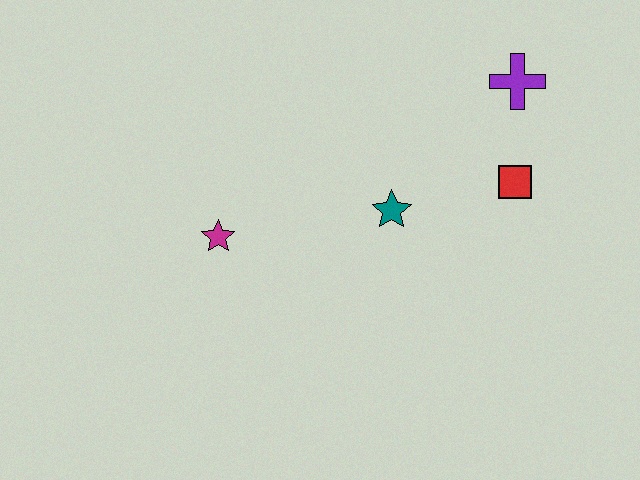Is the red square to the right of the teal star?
Yes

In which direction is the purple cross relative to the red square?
The purple cross is above the red square.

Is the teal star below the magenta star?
No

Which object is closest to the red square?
The purple cross is closest to the red square.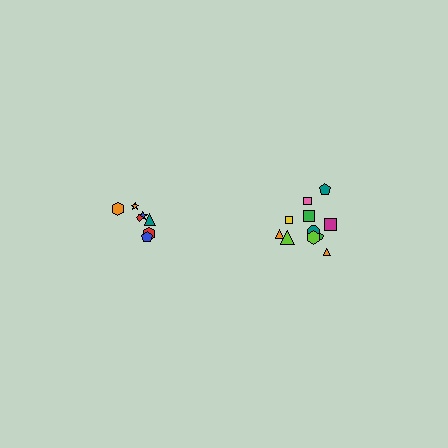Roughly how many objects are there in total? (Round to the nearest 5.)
Roughly 20 objects in total.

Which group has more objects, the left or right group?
The right group.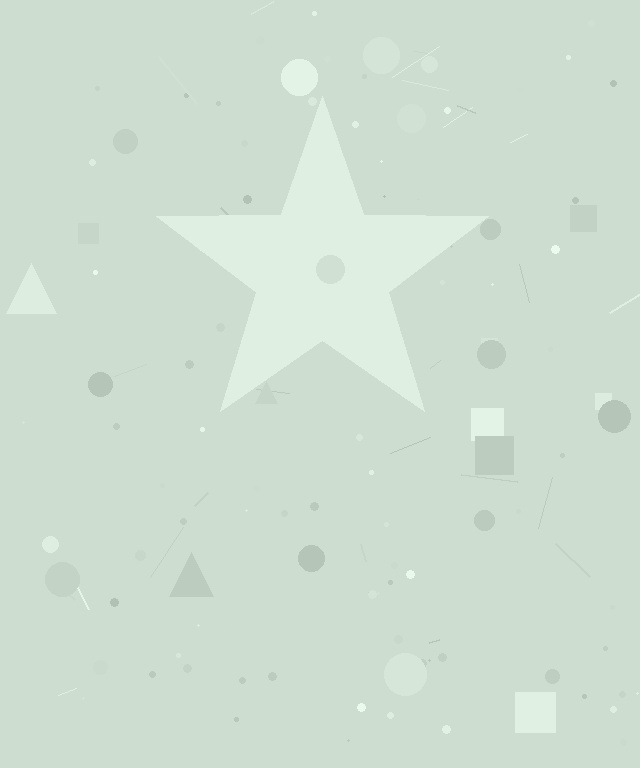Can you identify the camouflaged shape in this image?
The camouflaged shape is a star.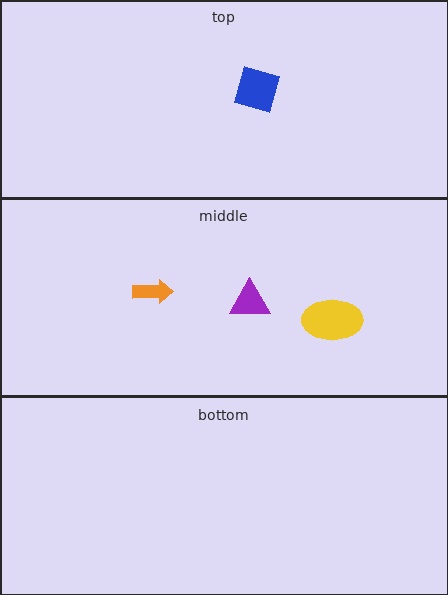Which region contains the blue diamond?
The top region.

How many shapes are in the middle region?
3.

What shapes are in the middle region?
The orange arrow, the purple triangle, the yellow ellipse.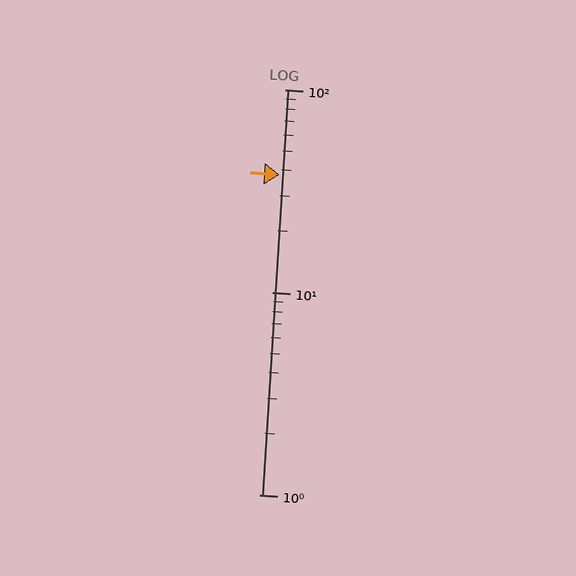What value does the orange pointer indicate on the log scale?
The pointer indicates approximately 38.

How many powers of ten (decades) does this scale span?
The scale spans 2 decades, from 1 to 100.